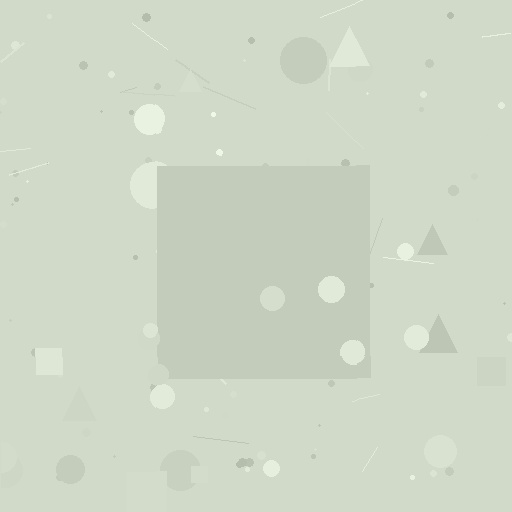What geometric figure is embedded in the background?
A square is embedded in the background.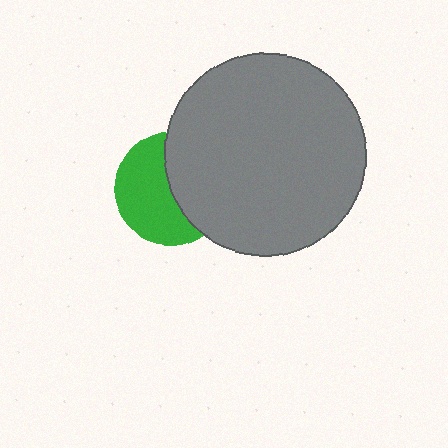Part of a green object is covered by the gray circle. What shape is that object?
It is a circle.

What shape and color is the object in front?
The object in front is a gray circle.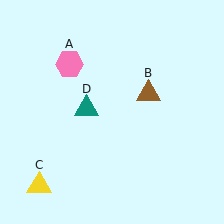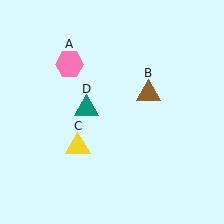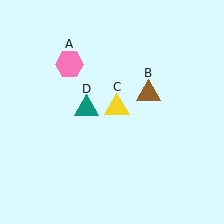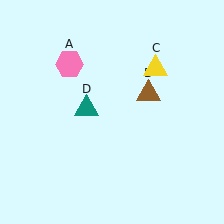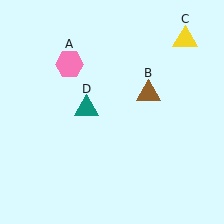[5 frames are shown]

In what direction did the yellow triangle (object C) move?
The yellow triangle (object C) moved up and to the right.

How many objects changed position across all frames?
1 object changed position: yellow triangle (object C).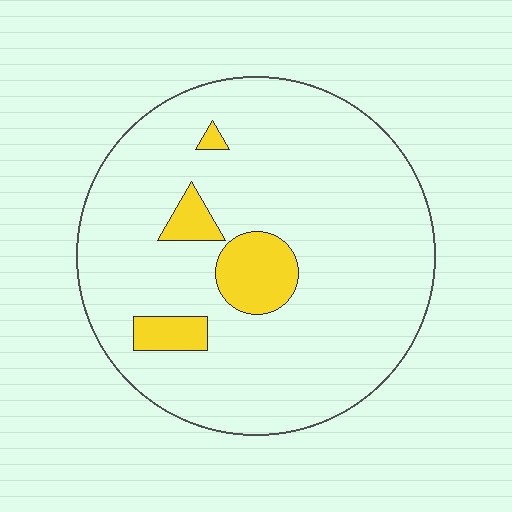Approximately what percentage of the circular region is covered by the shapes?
Approximately 10%.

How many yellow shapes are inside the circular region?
4.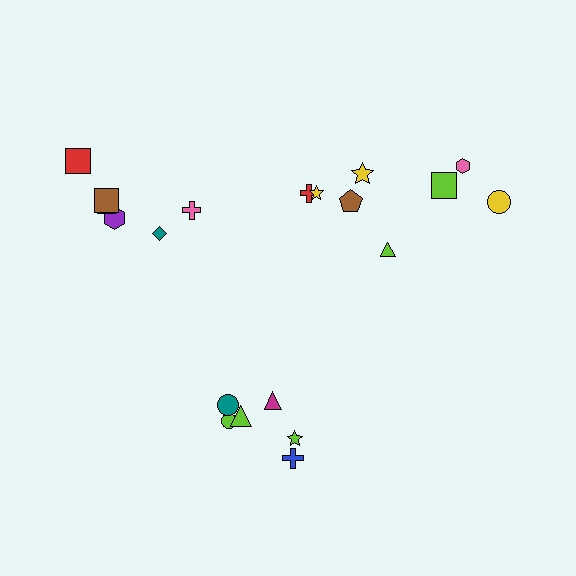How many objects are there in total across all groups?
There are 20 objects.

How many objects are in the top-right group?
There are 8 objects.